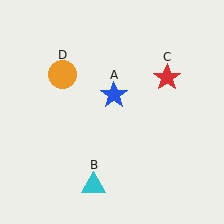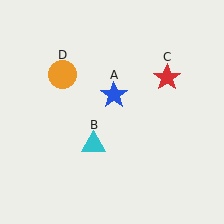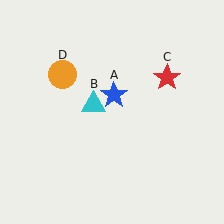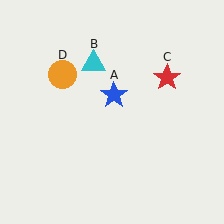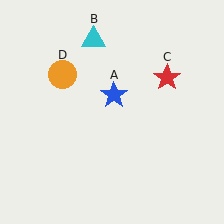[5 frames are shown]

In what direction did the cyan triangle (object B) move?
The cyan triangle (object B) moved up.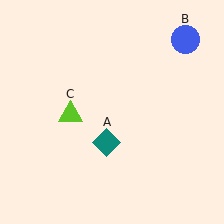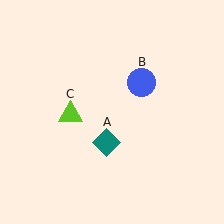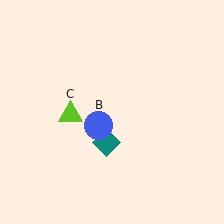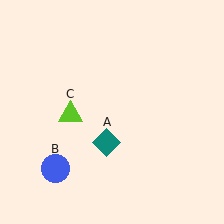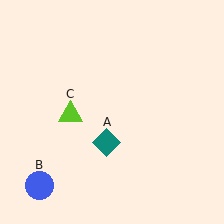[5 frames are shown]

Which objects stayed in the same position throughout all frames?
Teal diamond (object A) and lime triangle (object C) remained stationary.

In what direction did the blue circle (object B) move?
The blue circle (object B) moved down and to the left.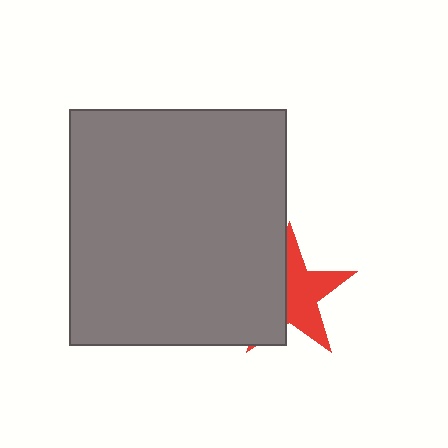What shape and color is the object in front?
The object in front is a gray rectangle.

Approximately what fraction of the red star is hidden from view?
Roughly 47% of the red star is hidden behind the gray rectangle.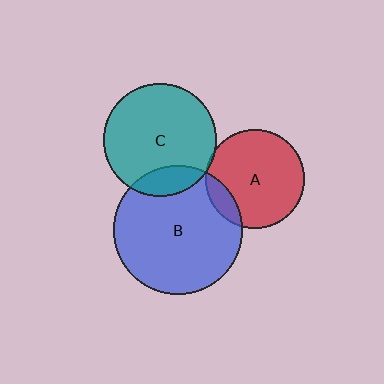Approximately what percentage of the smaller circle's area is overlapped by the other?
Approximately 5%.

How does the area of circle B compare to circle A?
Approximately 1.7 times.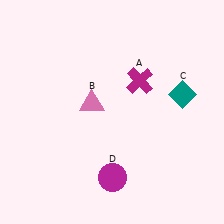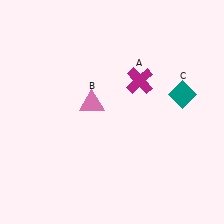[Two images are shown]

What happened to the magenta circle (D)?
The magenta circle (D) was removed in Image 2. It was in the bottom-right area of Image 1.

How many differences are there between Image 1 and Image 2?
There is 1 difference between the two images.